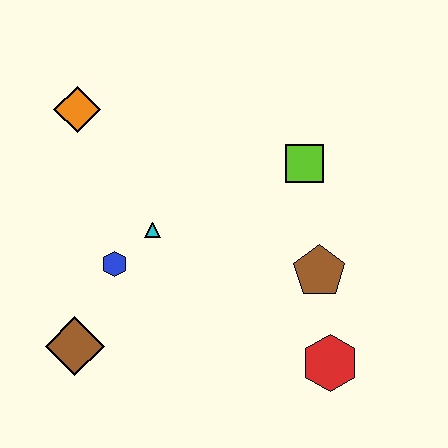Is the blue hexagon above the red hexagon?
Yes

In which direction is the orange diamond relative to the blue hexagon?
The orange diamond is above the blue hexagon.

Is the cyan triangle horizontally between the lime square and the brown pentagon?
No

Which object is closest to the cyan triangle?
The blue hexagon is closest to the cyan triangle.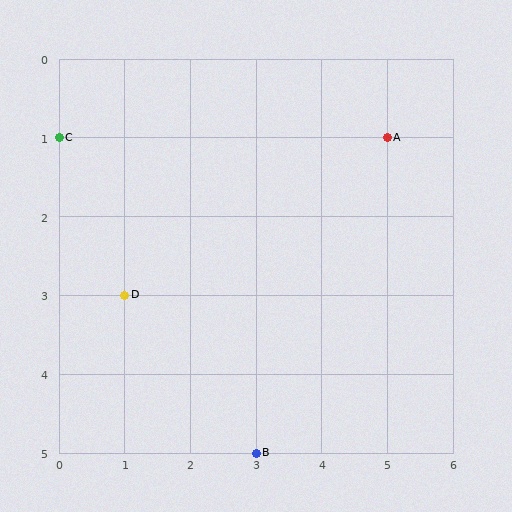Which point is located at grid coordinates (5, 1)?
Point A is at (5, 1).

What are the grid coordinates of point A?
Point A is at grid coordinates (5, 1).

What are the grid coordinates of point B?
Point B is at grid coordinates (3, 5).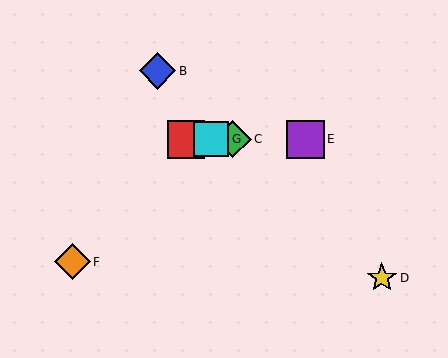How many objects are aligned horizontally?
4 objects (A, C, E, G) are aligned horizontally.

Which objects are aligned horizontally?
Objects A, C, E, G are aligned horizontally.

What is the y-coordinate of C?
Object C is at y≈139.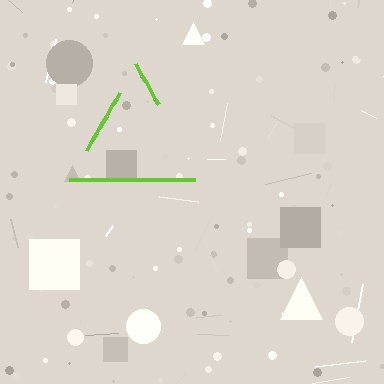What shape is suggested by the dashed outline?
The dashed outline suggests a triangle.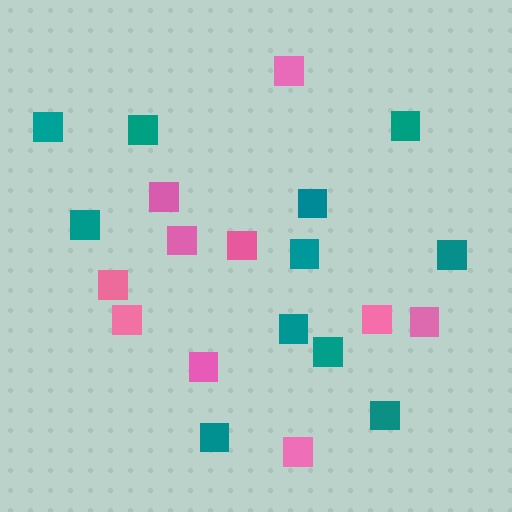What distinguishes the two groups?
There are 2 groups: one group of teal squares (11) and one group of pink squares (10).